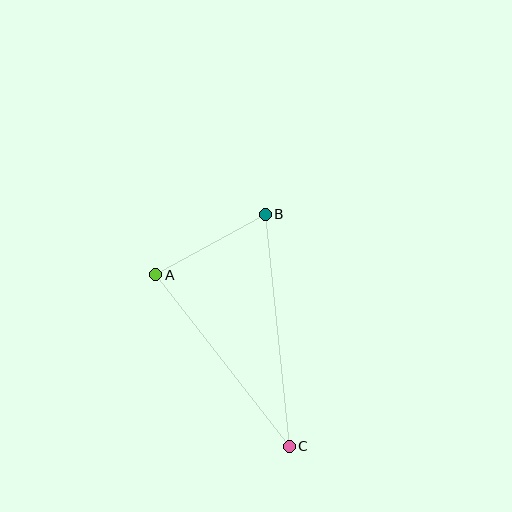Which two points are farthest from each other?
Points B and C are farthest from each other.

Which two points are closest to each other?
Points A and B are closest to each other.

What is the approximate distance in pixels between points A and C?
The distance between A and C is approximately 217 pixels.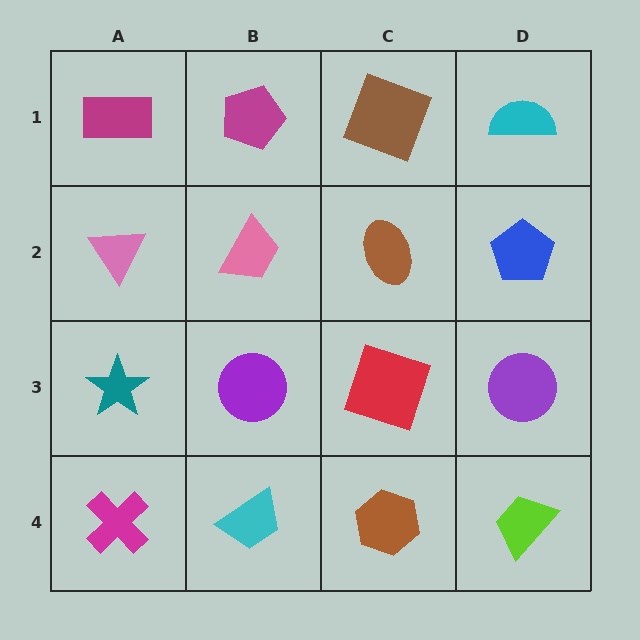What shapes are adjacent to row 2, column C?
A brown square (row 1, column C), a red square (row 3, column C), a pink trapezoid (row 2, column B), a blue pentagon (row 2, column D).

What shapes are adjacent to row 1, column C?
A brown ellipse (row 2, column C), a magenta pentagon (row 1, column B), a cyan semicircle (row 1, column D).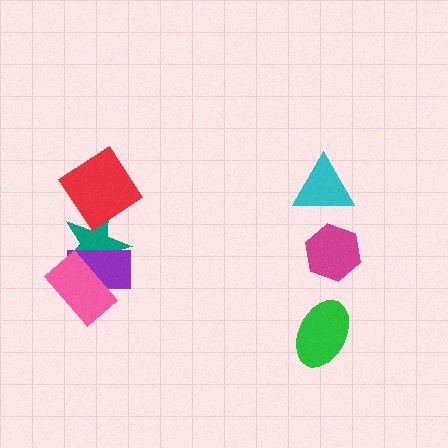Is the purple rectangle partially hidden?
Yes, it is partially covered by another shape.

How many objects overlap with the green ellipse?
0 objects overlap with the green ellipse.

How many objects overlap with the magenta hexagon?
0 objects overlap with the magenta hexagon.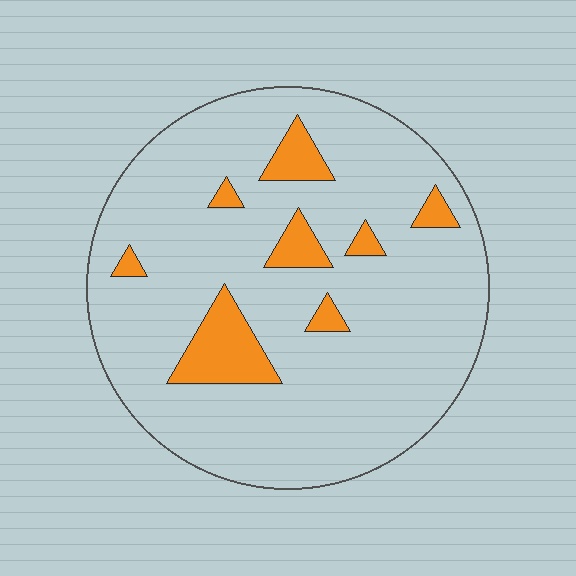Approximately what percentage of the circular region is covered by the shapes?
Approximately 10%.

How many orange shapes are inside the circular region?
8.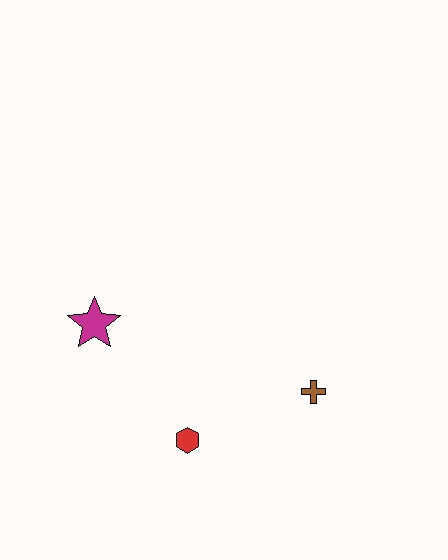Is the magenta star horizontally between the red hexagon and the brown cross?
No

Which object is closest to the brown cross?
The red hexagon is closest to the brown cross.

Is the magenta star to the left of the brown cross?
Yes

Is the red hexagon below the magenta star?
Yes